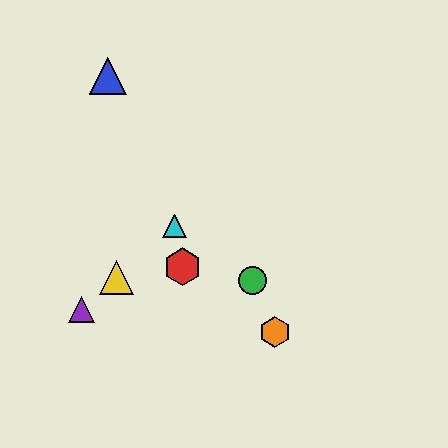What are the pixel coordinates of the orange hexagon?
The orange hexagon is at (275, 332).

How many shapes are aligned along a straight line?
3 shapes (the yellow triangle, the purple triangle, the cyan triangle) are aligned along a straight line.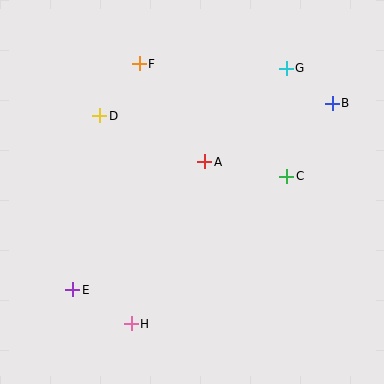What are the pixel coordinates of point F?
Point F is at (139, 64).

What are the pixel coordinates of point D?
Point D is at (100, 116).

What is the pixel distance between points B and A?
The distance between B and A is 140 pixels.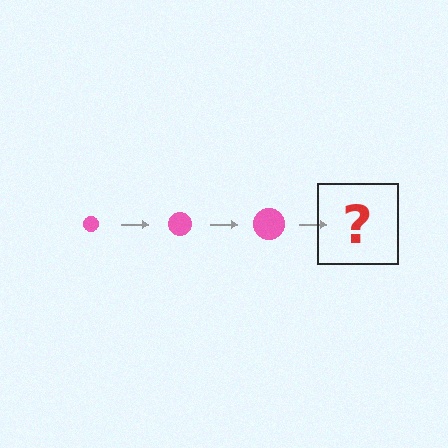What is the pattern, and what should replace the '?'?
The pattern is that the circle gets progressively larger each step. The '?' should be a pink circle, larger than the previous one.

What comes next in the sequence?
The next element should be a pink circle, larger than the previous one.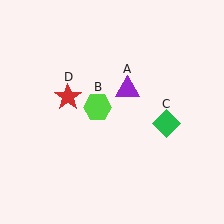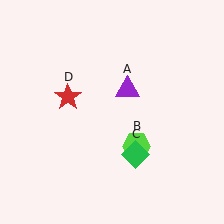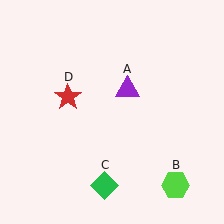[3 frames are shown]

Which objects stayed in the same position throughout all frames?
Purple triangle (object A) and red star (object D) remained stationary.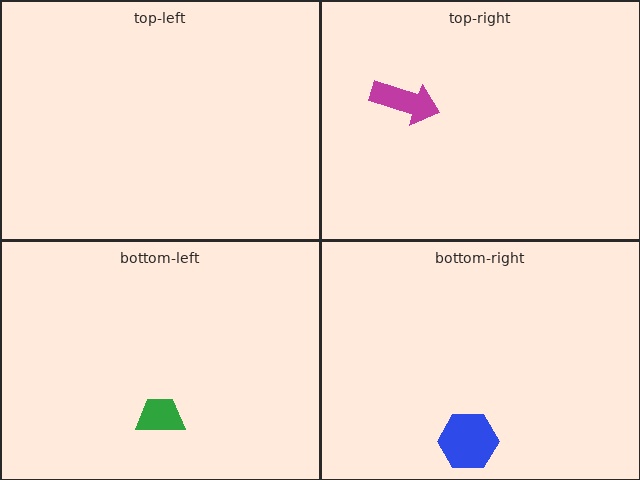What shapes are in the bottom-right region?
The blue hexagon.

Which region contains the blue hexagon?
The bottom-right region.